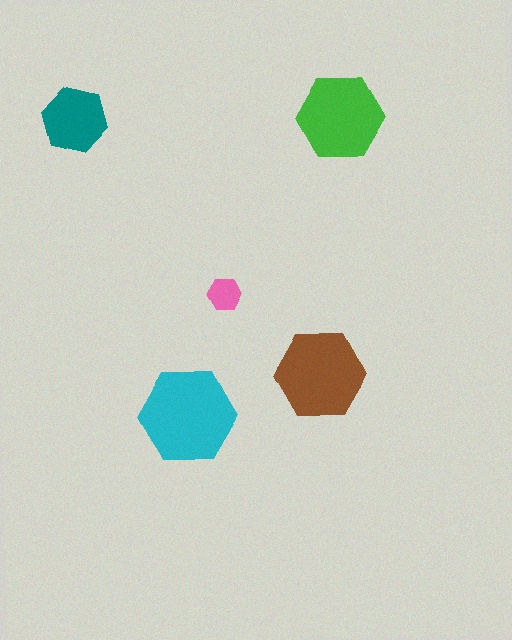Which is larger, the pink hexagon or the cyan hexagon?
The cyan one.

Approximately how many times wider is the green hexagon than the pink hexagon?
About 2.5 times wider.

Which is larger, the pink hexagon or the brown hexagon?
The brown one.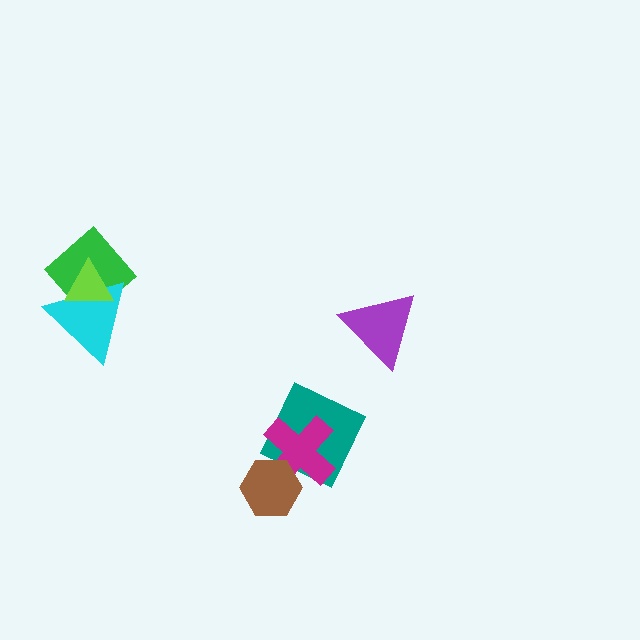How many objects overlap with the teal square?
1 object overlaps with the teal square.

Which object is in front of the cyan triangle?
The lime triangle is in front of the cyan triangle.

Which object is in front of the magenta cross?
The brown hexagon is in front of the magenta cross.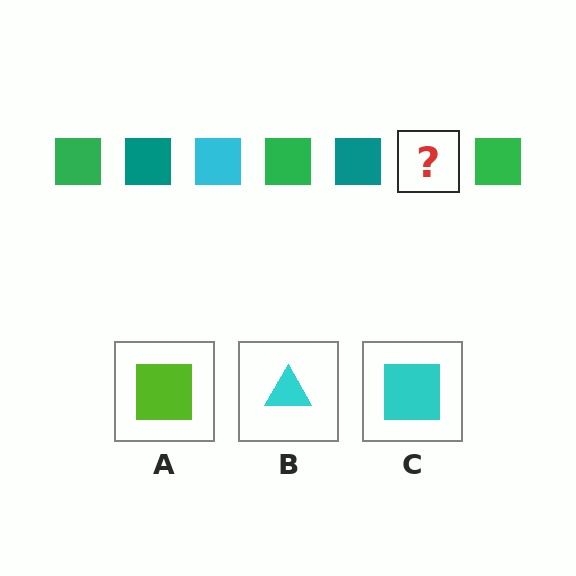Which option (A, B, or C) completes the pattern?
C.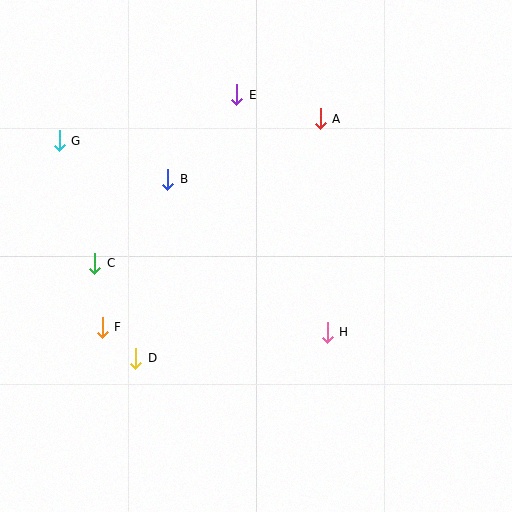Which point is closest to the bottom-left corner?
Point D is closest to the bottom-left corner.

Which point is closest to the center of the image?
Point H at (327, 332) is closest to the center.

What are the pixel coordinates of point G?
Point G is at (59, 141).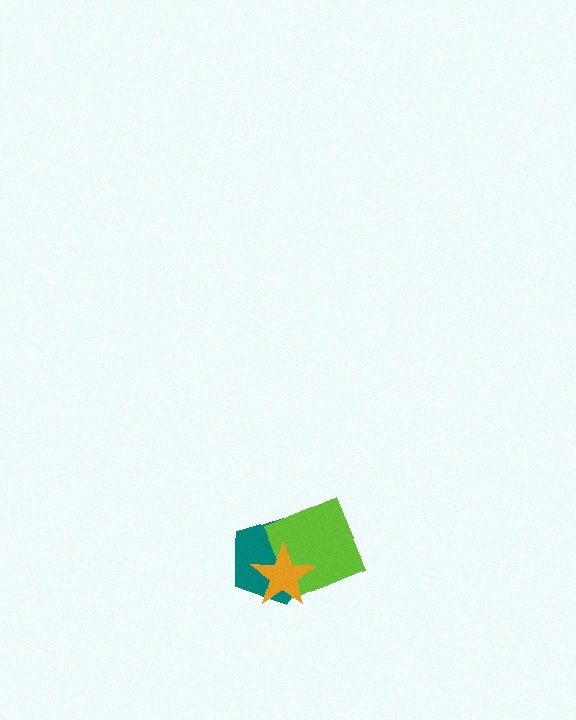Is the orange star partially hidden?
No, no other shape covers it.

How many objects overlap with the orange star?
2 objects overlap with the orange star.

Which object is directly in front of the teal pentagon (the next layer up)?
The lime square is directly in front of the teal pentagon.